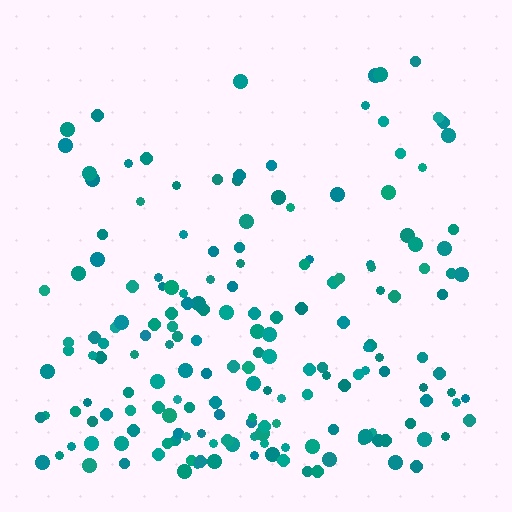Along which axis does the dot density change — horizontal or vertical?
Vertical.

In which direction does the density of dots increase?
From top to bottom, with the bottom side densest.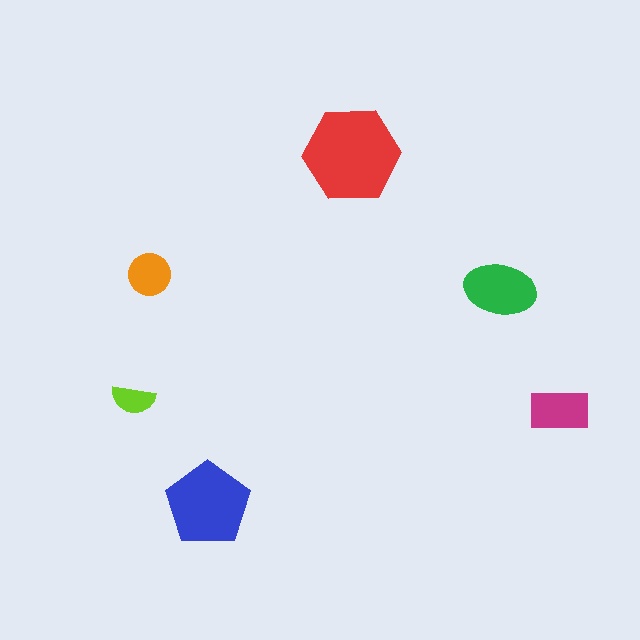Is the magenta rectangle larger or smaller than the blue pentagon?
Smaller.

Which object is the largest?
The red hexagon.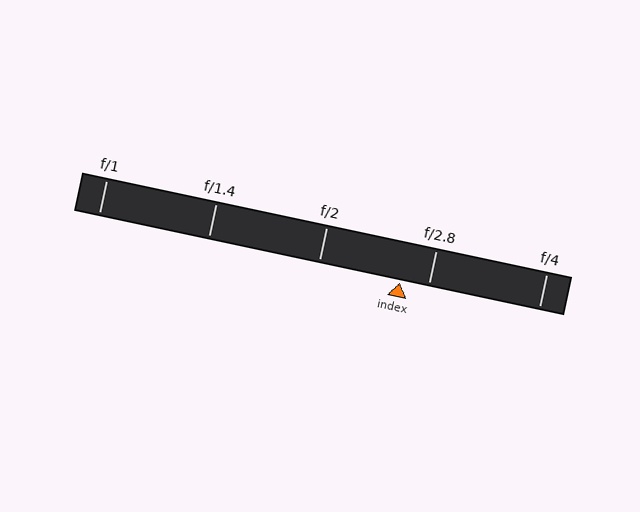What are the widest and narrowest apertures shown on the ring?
The widest aperture shown is f/1 and the narrowest is f/4.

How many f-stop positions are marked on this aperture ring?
There are 5 f-stop positions marked.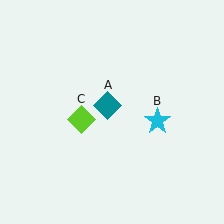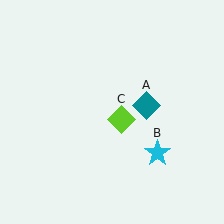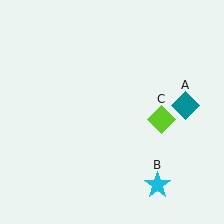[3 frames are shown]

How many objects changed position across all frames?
3 objects changed position: teal diamond (object A), cyan star (object B), lime diamond (object C).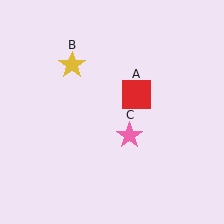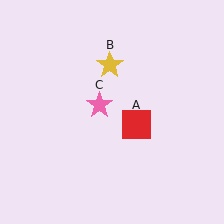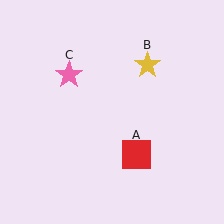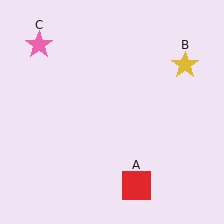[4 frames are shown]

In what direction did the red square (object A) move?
The red square (object A) moved down.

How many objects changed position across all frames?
3 objects changed position: red square (object A), yellow star (object B), pink star (object C).